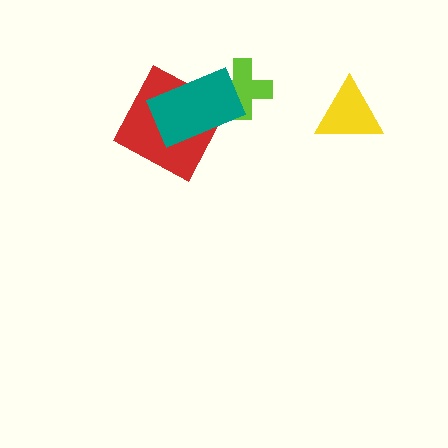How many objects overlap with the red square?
1 object overlaps with the red square.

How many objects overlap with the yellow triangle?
0 objects overlap with the yellow triangle.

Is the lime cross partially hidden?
Yes, it is partially covered by another shape.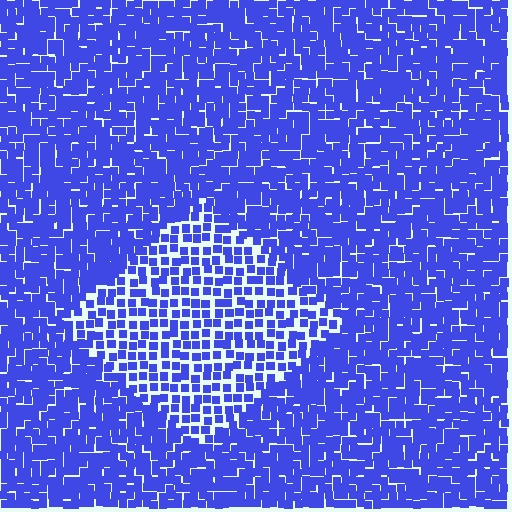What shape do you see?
I see a diamond.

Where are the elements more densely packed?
The elements are more densely packed outside the diamond boundary.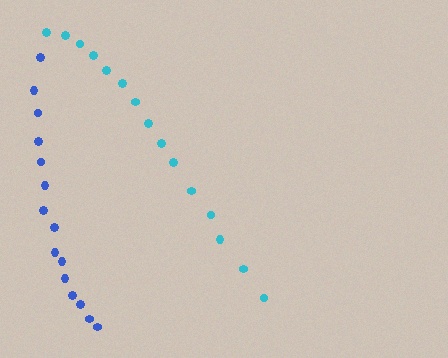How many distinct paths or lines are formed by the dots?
There are 2 distinct paths.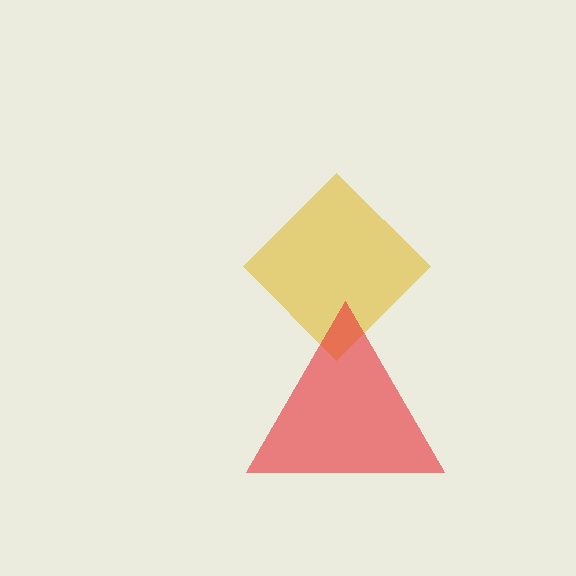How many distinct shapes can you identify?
There are 2 distinct shapes: a yellow diamond, a red triangle.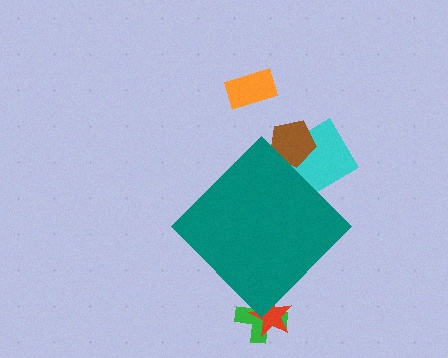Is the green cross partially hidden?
Yes, the green cross is partially hidden behind the teal diamond.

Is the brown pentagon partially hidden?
Yes, the brown pentagon is partially hidden behind the teal diamond.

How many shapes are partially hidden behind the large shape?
4 shapes are partially hidden.